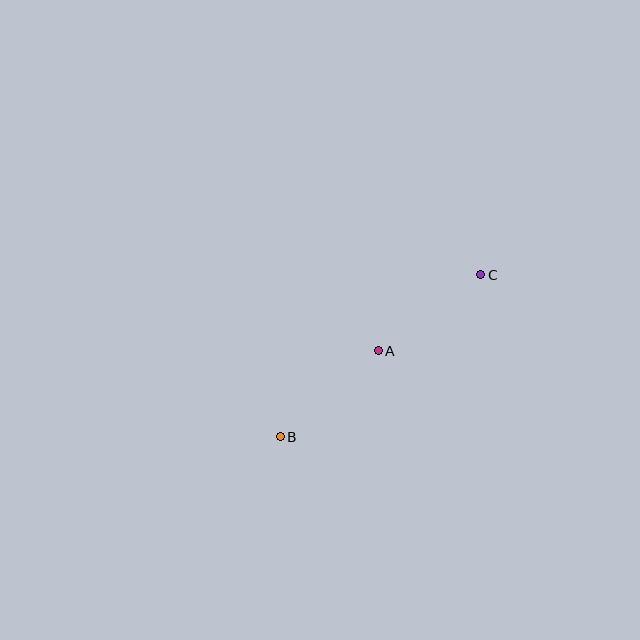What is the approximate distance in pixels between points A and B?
The distance between A and B is approximately 130 pixels.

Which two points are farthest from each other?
Points B and C are farthest from each other.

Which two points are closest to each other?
Points A and C are closest to each other.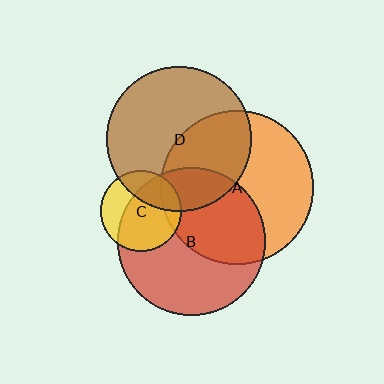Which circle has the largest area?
Circle A (orange).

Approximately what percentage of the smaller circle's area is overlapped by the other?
Approximately 20%.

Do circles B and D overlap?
Yes.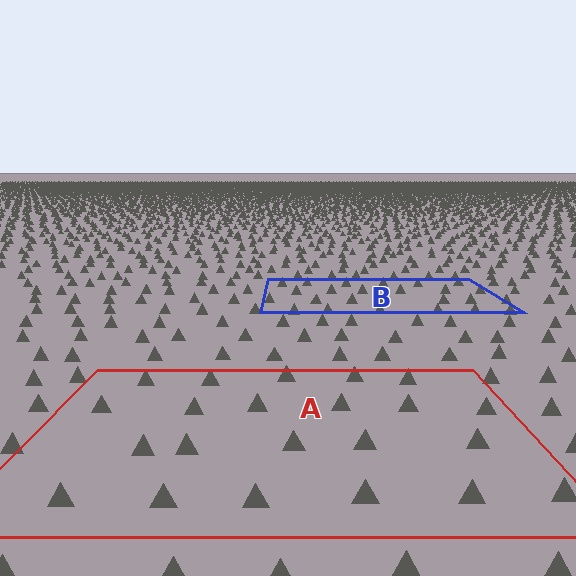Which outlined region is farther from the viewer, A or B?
Region B is farther from the viewer — the texture elements inside it appear smaller and more densely packed.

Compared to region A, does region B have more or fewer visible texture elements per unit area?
Region B has more texture elements per unit area — they are packed more densely because it is farther away.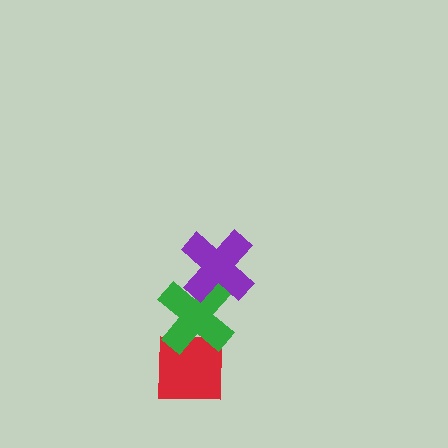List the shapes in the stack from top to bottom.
From top to bottom: the purple cross, the green cross, the red square.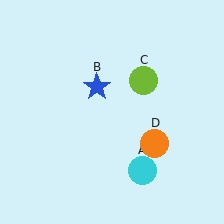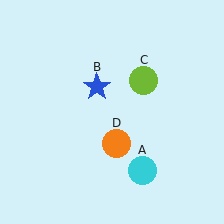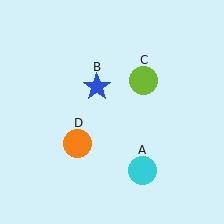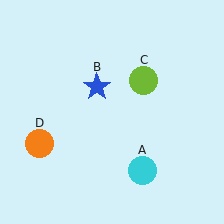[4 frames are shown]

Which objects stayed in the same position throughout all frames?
Cyan circle (object A) and blue star (object B) and lime circle (object C) remained stationary.